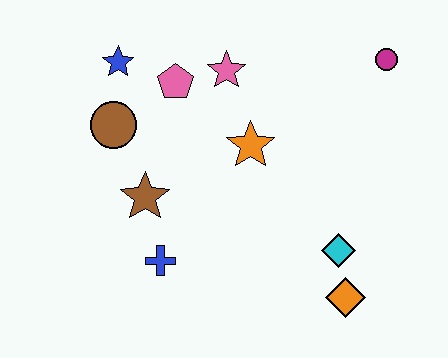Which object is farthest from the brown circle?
The orange diamond is farthest from the brown circle.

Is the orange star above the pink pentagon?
No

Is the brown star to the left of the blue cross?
Yes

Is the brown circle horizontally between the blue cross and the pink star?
No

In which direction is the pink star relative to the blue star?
The pink star is to the right of the blue star.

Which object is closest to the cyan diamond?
The orange diamond is closest to the cyan diamond.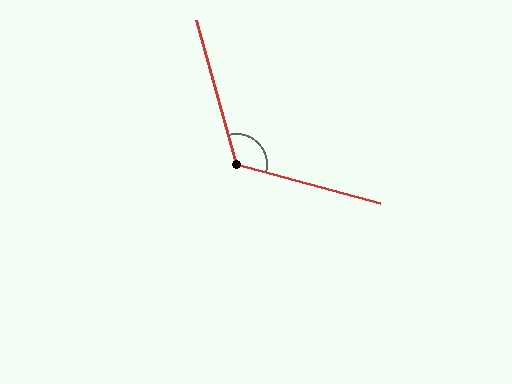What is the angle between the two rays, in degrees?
Approximately 121 degrees.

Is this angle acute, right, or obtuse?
It is obtuse.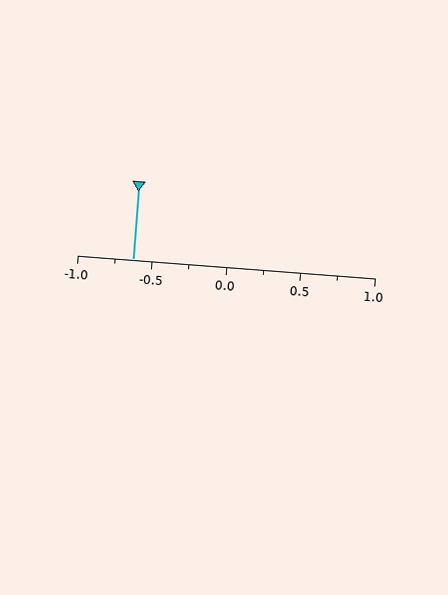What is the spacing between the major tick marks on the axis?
The major ticks are spaced 0.5 apart.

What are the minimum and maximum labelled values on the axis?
The axis runs from -1.0 to 1.0.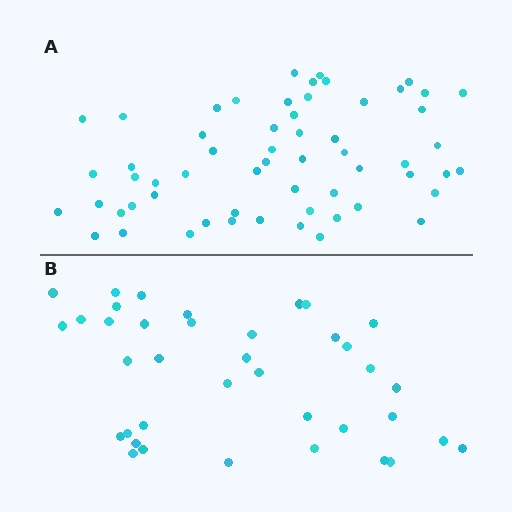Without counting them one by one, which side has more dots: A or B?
Region A (the top region) has more dots.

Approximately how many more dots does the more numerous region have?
Region A has approximately 20 more dots than region B.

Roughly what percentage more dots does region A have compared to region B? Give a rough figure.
About 55% more.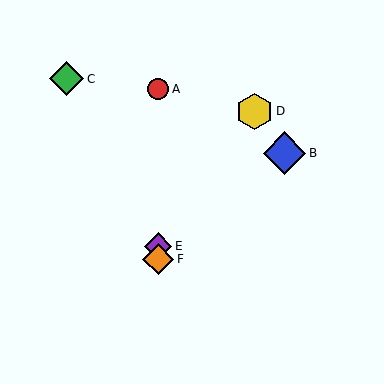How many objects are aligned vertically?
3 objects (A, E, F) are aligned vertically.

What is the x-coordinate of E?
Object E is at x≈158.